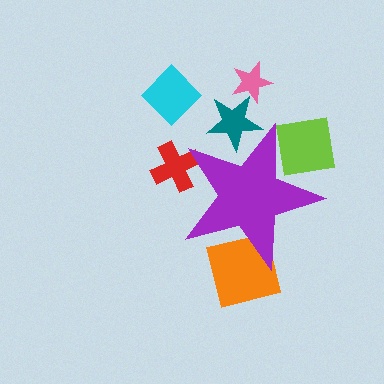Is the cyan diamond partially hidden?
No, the cyan diamond is fully visible.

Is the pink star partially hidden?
No, the pink star is fully visible.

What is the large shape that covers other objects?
A purple star.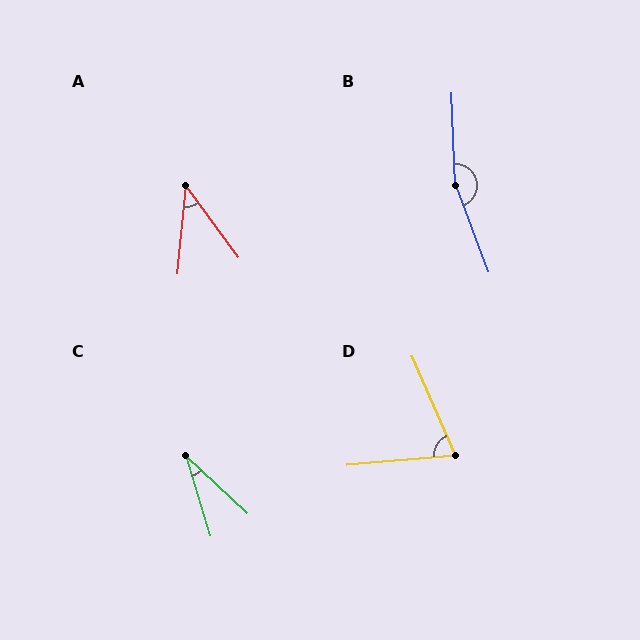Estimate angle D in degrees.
Approximately 71 degrees.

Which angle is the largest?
B, at approximately 161 degrees.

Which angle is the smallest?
C, at approximately 30 degrees.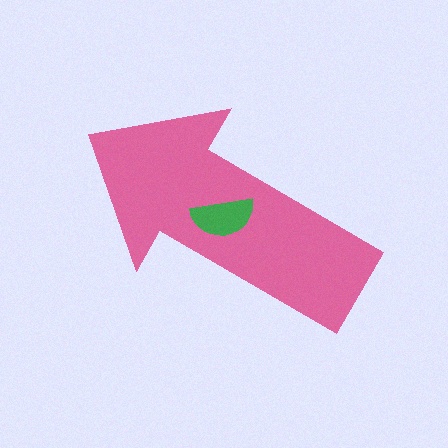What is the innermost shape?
The green semicircle.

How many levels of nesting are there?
2.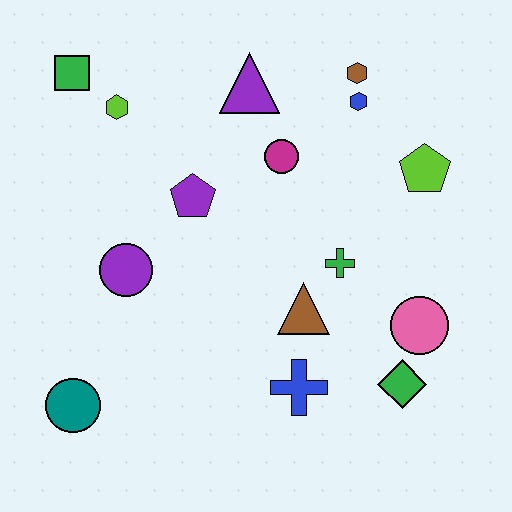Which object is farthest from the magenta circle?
The teal circle is farthest from the magenta circle.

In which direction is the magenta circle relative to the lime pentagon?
The magenta circle is to the left of the lime pentagon.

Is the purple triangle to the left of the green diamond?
Yes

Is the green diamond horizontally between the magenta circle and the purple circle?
No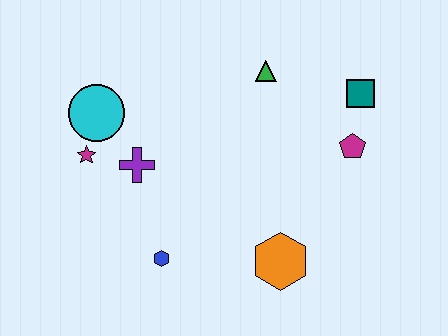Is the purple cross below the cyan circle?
Yes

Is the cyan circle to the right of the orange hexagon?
No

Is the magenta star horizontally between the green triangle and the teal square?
No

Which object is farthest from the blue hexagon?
The teal square is farthest from the blue hexagon.